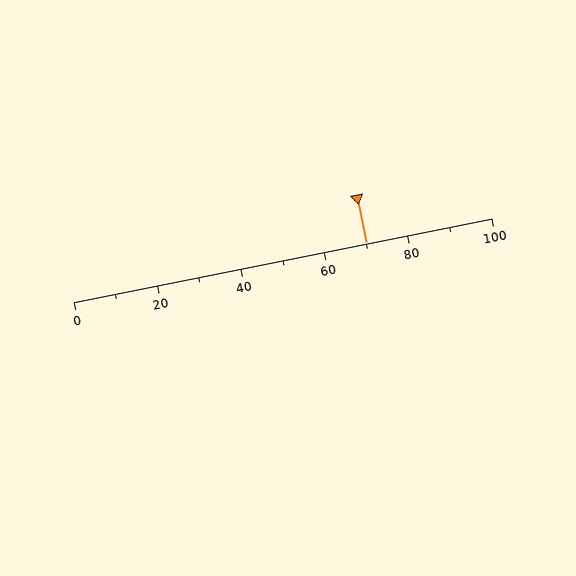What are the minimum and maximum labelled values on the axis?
The axis runs from 0 to 100.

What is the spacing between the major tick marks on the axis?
The major ticks are spaced 20 apart.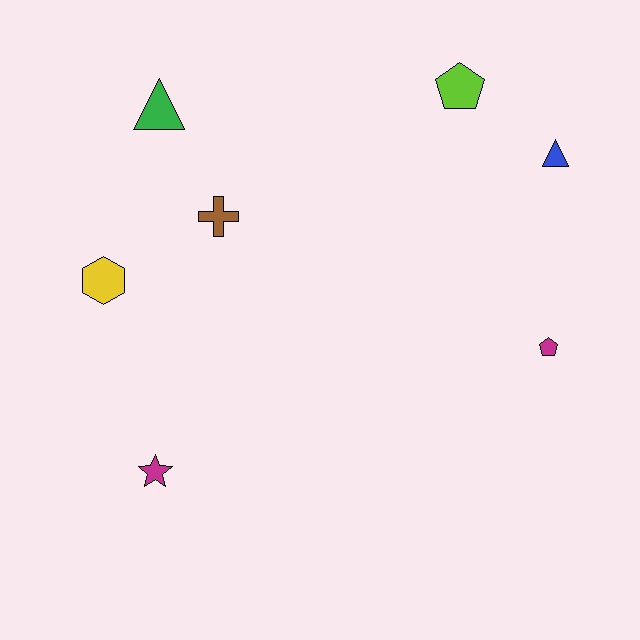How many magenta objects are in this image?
There are 2 magenta objects.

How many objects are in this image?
There are 7 objects.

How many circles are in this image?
There are no circles.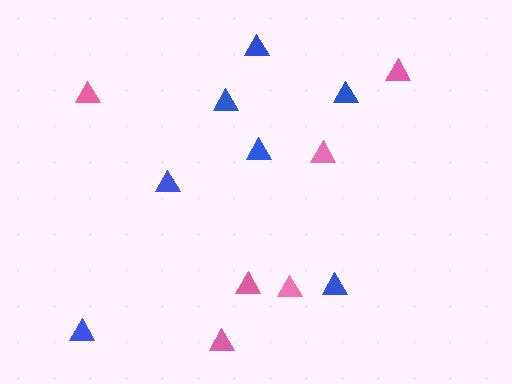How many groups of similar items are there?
There are 2 groups: one group of pink triangles (6) and one group of blue triangles (7).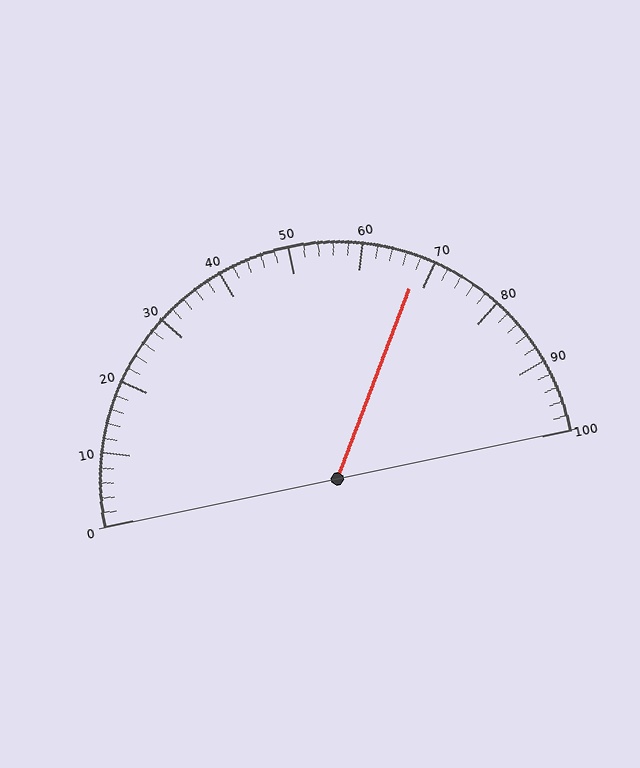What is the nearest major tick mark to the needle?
The nearest major tick mark is 70.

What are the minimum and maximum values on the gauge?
The gauge ranges from 0 to 100.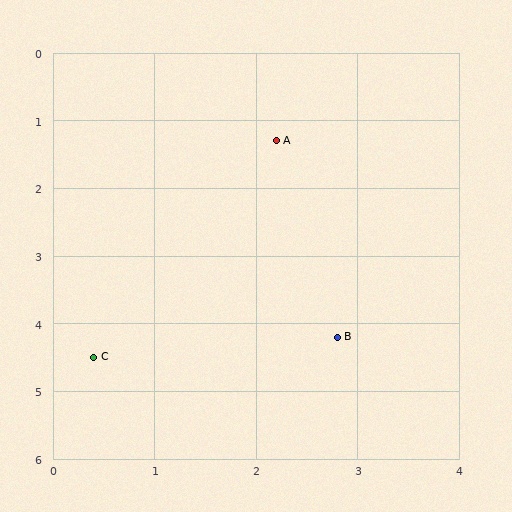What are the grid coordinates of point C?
Point C is at approximately (0.4, 4.5).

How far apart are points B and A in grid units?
Points B and A are about 3.0 grid units apart.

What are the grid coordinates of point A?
Point A is at approximately (2.2, 1.3).